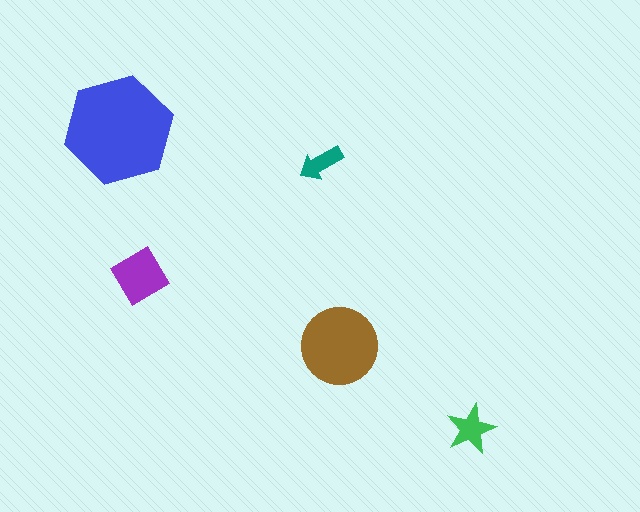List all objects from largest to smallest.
The blue hexagon, the brown circle, the purple diamond, the green star, the teal arrow.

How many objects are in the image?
There are 5 objects in the image.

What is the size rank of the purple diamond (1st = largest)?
3rd.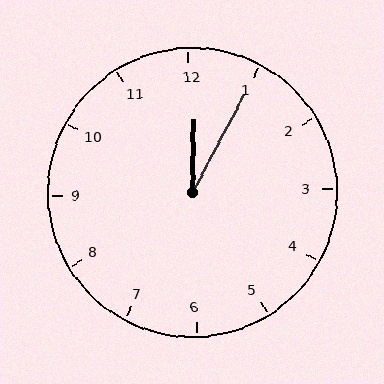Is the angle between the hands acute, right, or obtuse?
It is acute.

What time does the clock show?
12:05.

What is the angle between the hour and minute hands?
Approximately 28 degrees.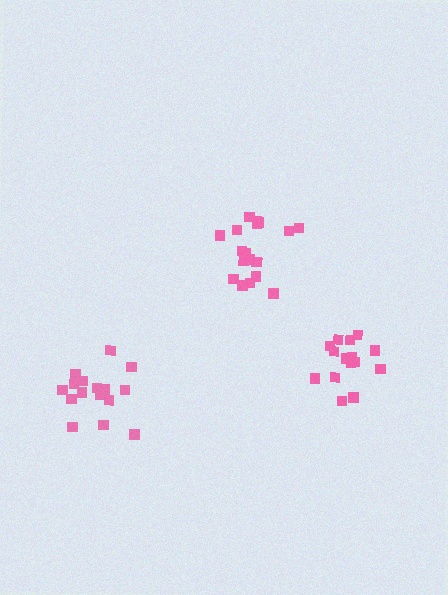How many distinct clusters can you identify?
There are 3 distinct clusters.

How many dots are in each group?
Group 1: 15 dots, Group 2: 18 dots, Group 3: 16 dots (49 total).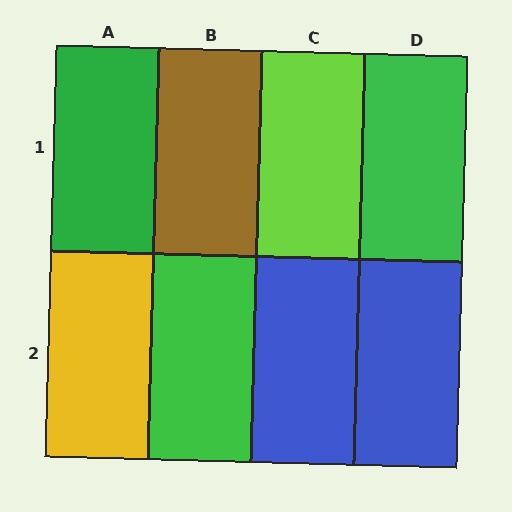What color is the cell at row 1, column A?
Green.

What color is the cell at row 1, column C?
Lime.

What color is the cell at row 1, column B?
Brown.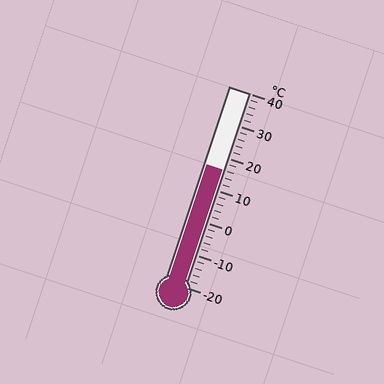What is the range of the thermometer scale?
The thermometer scale ranges from -20°C to 40°C.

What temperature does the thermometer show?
The thermometer shows approximately 16°C.